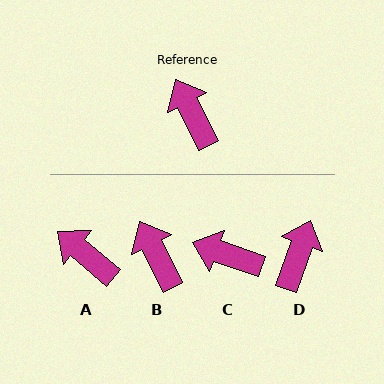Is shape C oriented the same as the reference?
No, it is off by about 44 degrees.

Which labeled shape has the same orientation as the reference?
B.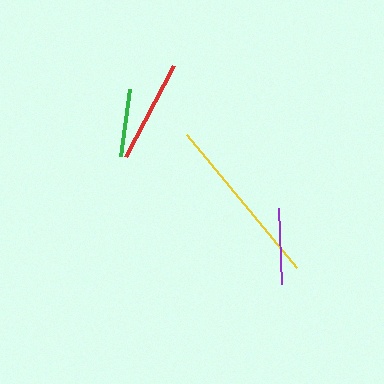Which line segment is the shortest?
The green line is the shortest at approximately 68 pixels.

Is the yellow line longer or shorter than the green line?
The yellow line is longer than the green line.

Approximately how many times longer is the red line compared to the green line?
The red line is approximately 1.5 times the length of the green line.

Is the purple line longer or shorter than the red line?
The red line is longer than the purple line.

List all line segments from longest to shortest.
From longest to shortest: yellow, red, purple, green.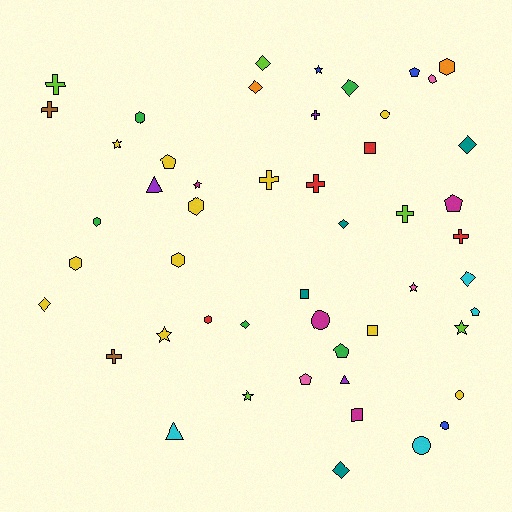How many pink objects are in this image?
There are 3 pink objects.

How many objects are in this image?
There are 50 objects.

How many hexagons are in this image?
There are 8 hexagons.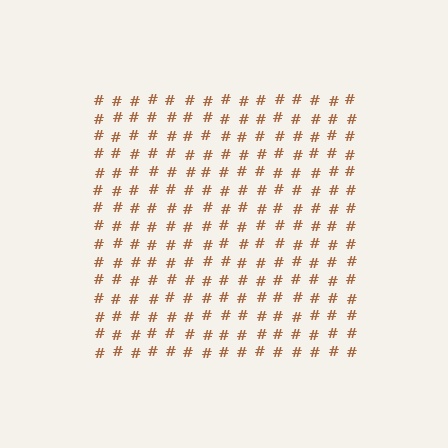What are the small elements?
The small elements are hash symbols.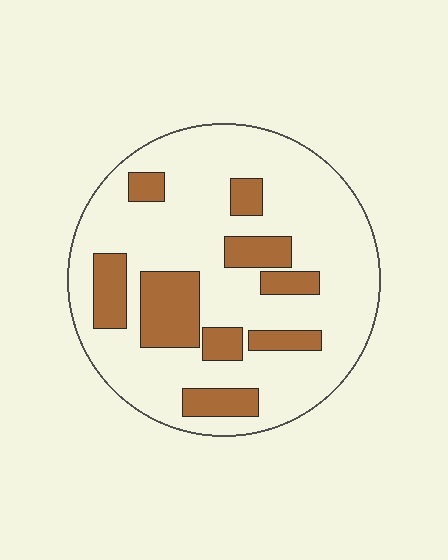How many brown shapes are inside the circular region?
9.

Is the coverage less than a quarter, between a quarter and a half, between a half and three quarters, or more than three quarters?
Less than a quarter.